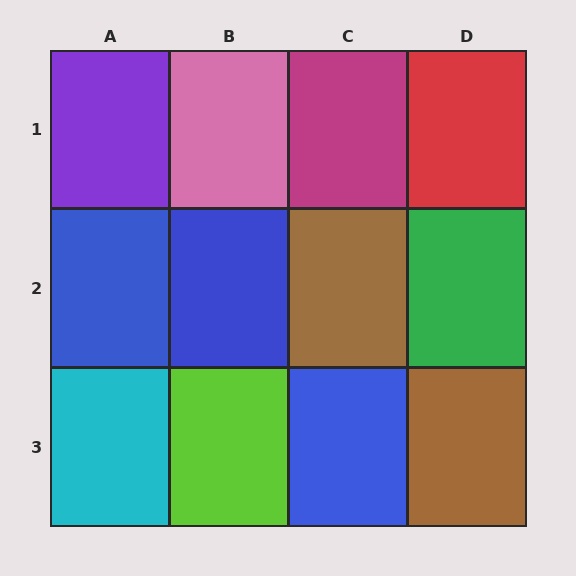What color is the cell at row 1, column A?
Purple.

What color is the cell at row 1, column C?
Magenta.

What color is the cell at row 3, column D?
Brown.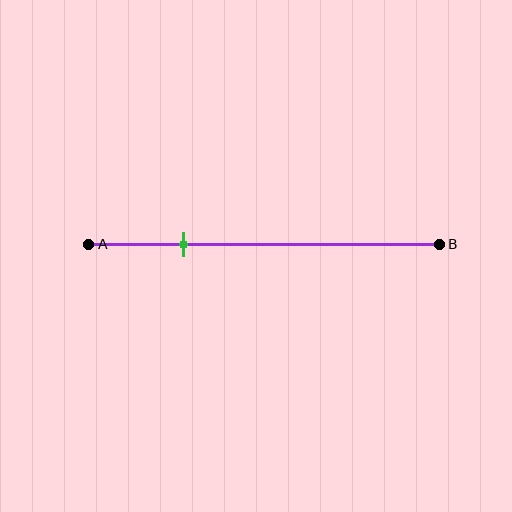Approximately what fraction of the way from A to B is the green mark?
The green mark is approximately 25% of the way from A to B.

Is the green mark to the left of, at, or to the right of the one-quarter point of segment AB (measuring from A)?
The green mark is approximately at the one-quarter point of segment AB.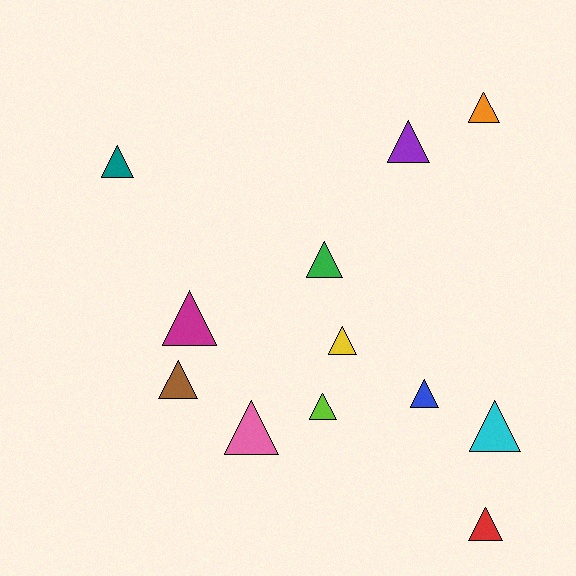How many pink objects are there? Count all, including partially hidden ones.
There is 1 pink object.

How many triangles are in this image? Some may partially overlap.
There are 12 triangles.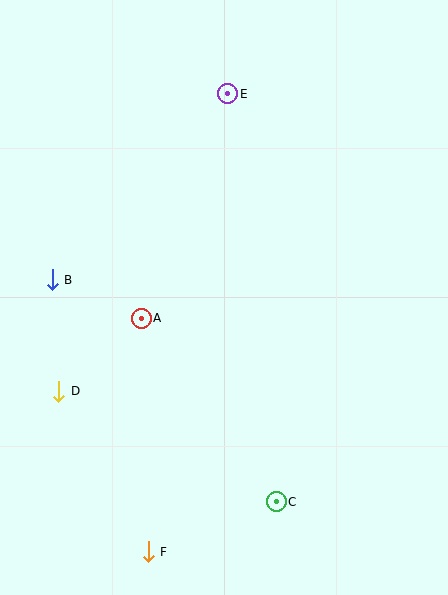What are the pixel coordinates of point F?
Point F is at (148, 552).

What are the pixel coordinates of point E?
Point E is at (228, 94).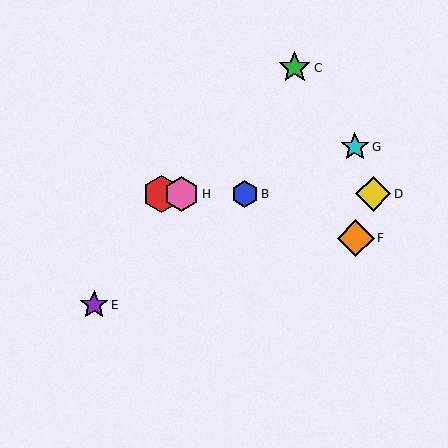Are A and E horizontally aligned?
No, A is at y≈194 and E is at y≈305.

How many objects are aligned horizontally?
4 objects (A, B, D, H) are aligned horizontally.